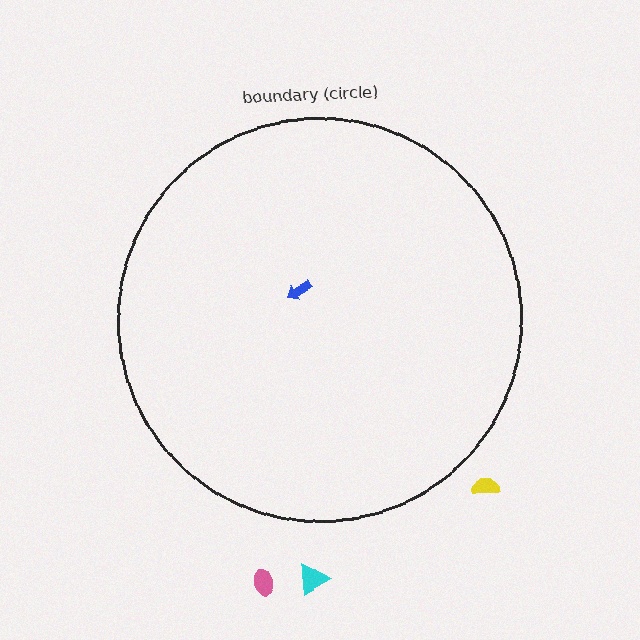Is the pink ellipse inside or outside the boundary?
Outside.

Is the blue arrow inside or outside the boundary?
Inside.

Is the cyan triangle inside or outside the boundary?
Outside.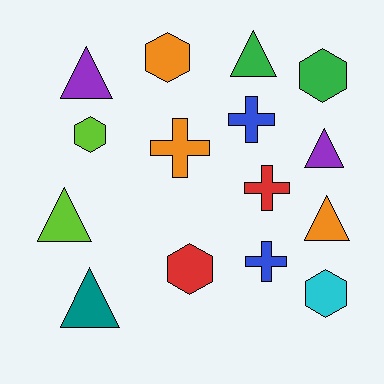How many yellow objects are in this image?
There are no yellow objects.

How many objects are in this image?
There are 15 objects.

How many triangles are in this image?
There are 6 triangles.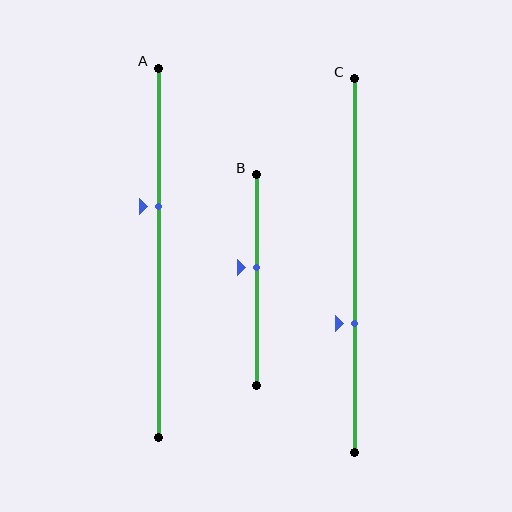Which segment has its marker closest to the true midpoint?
Segment B has its marker closest to the true midpoint.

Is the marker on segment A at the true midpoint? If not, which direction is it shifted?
No, the marker on segment A is shifted upward by about 13% of the segment length.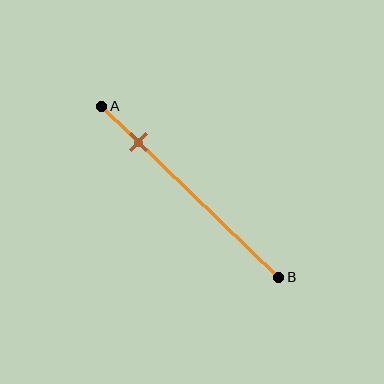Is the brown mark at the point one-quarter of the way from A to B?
No, the mark is at about 20% from A, not at the 25% one-quarter point.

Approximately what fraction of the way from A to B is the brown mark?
The brown mark is approximately 20% of the way from A to B.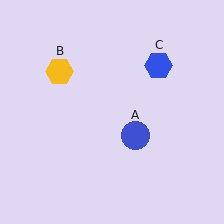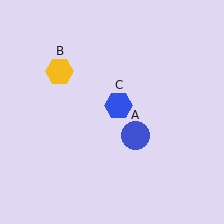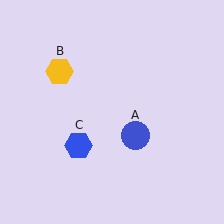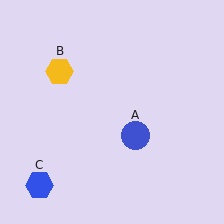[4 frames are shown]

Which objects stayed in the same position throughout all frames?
Blue circle (object A) and yellow hexagon (object B) remained stationary.